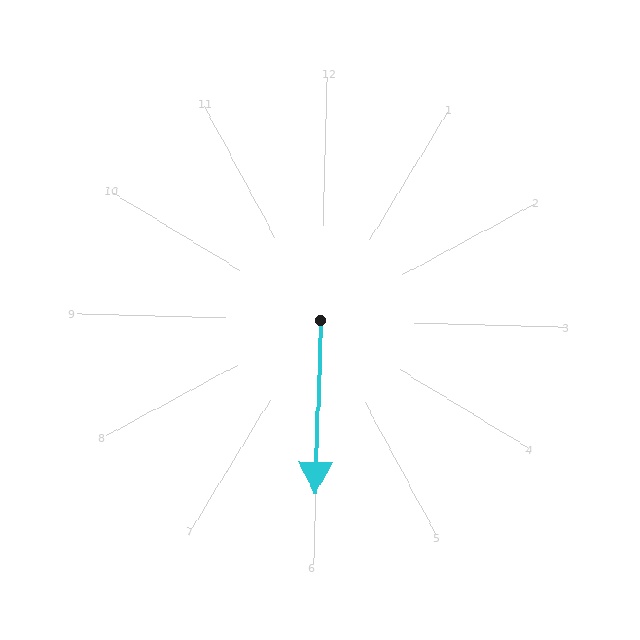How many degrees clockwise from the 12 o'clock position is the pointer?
Approximately 180 degrees.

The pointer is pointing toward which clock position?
Roughly 6 o'clock.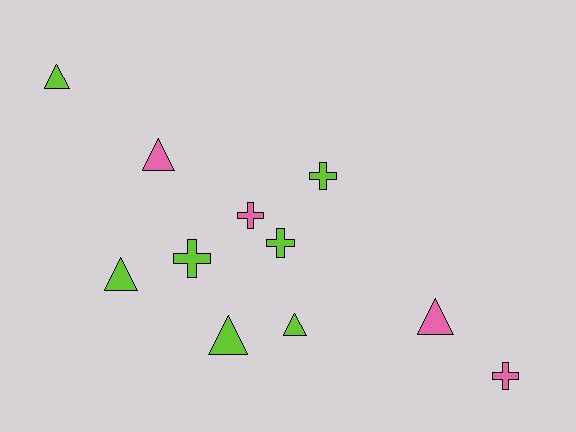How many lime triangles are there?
There are 4 lime triangles.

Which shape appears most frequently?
Triangle, with 6 objects.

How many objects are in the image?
There are 11 objects.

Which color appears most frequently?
Lime, with 7 objects.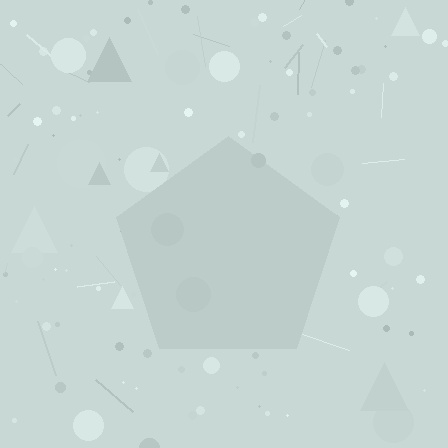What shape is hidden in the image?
A pentagon is hidden in the image.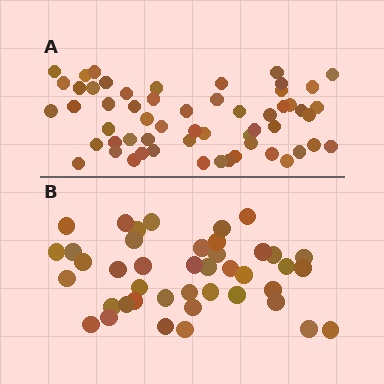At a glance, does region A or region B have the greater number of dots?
Region A (the top region) has more dots.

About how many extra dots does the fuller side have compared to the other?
Region A has approximately 15 more dots than region B.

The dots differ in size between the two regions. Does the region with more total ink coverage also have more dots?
No. Region B has more total ink coverage because its dots are larger, but region A actually contains more individual dots. Total area can be misleading — the number of items is what matters here.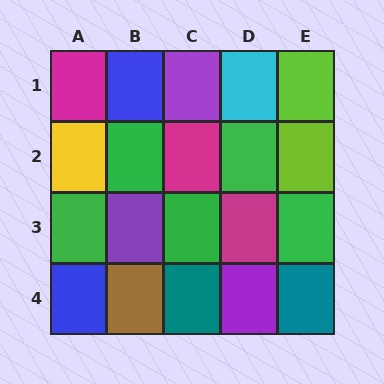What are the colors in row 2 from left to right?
Yellow, green, magenta, green, lime.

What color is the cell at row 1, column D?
Cyan.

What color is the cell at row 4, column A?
Blue.